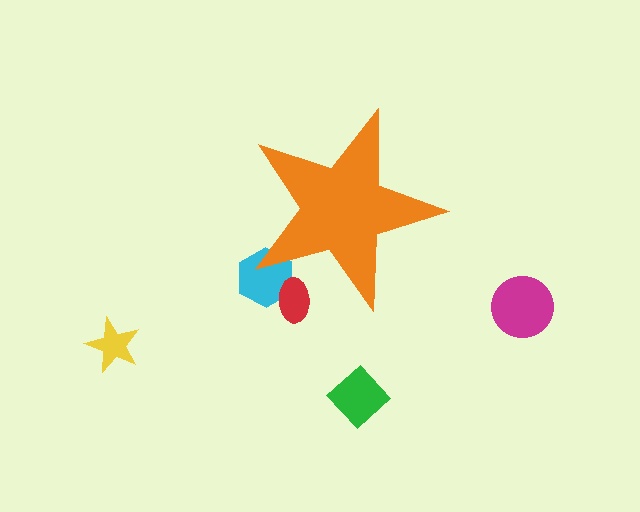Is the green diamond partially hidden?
No, the green diamond is fully visible.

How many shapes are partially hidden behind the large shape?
2 shapes are partially hidden.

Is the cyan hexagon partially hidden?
Yes, the cyan hexagon is partially hidden behind the orange star.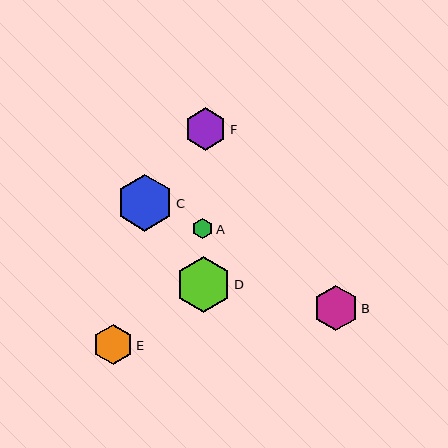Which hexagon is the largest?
Hexagon C is the largest with a size of approximately 57 pixels.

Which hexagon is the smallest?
Hexagon A is the smallest with a size of approximately 20 pixels.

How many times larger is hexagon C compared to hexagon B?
Hexagon C is approximately 1.3 times the size of hexagon B.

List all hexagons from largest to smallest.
From largest to smallest: C, D, B, F, E, A.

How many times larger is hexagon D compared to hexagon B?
Hexagon D is approximately 1.2 times the size of hexagon B.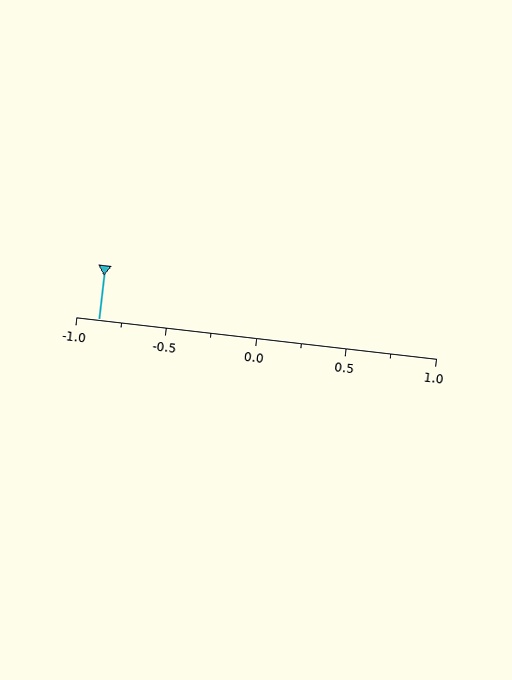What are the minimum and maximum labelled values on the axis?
The axis runs from -1.0 to 1.0.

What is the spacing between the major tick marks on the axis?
The major ticks are spaced 0.5 apart.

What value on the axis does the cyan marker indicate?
The marker indicates approximately -0.88.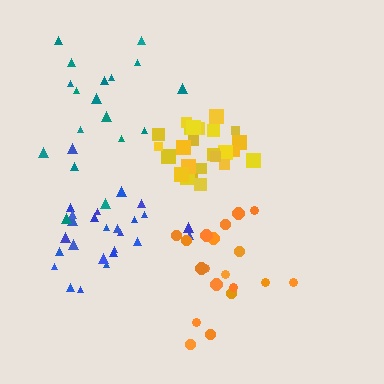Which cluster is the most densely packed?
Yellow.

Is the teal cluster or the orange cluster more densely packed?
Orange.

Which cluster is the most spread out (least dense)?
Teal.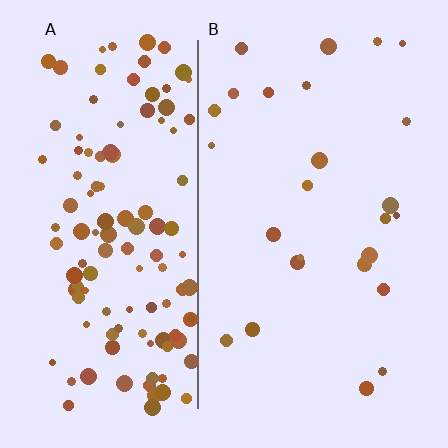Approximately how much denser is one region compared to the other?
Approximately 4.9× — region A over region B.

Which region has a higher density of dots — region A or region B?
A (the left).